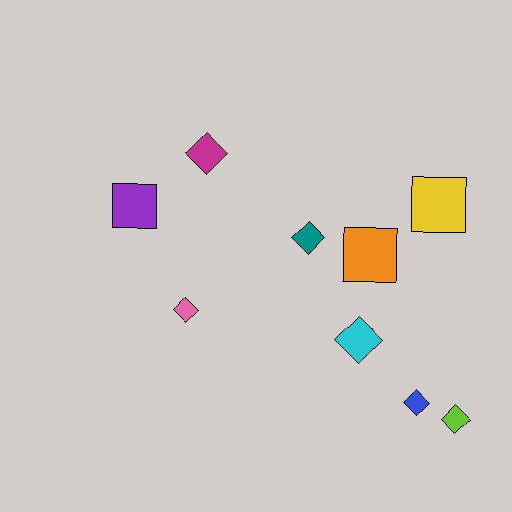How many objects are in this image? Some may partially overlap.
There are 9 objects.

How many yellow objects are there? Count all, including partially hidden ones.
There is 1 yellow object.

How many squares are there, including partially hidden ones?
There are 3 squares.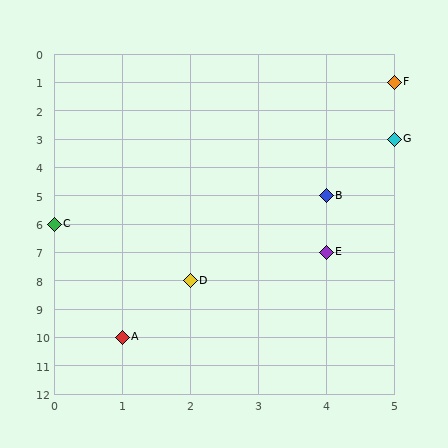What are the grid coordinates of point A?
Point A is at grid coordinates (1, 10).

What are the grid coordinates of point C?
Point C is at grid coordinates (0, 6).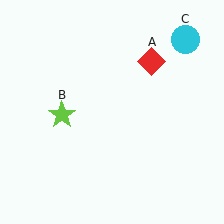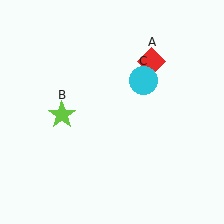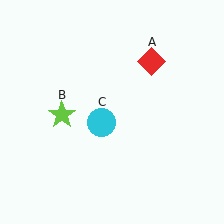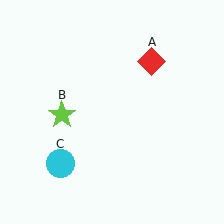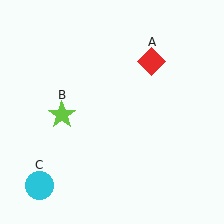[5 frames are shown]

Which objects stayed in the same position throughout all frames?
Red diamond (object A) and lime star (object B) remained stationary.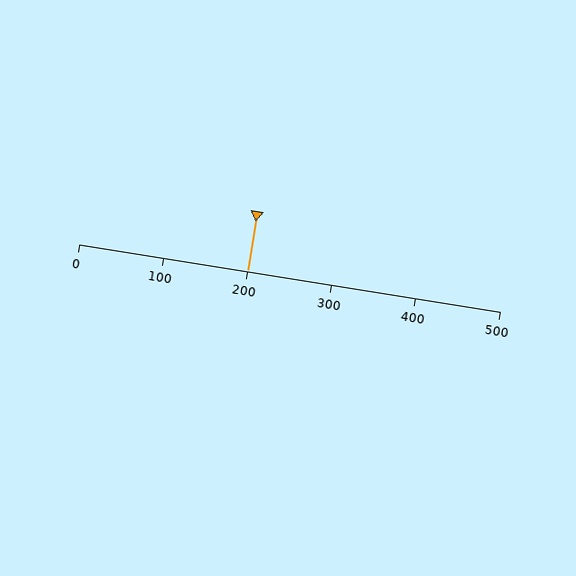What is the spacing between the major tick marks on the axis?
The major ticks are spaced 100 apart.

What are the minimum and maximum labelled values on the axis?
The axis runs from 0 to 500.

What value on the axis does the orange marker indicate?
The marker indicates approximately 200.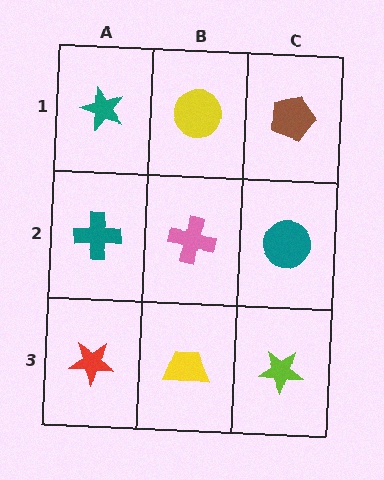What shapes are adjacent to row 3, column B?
A pink cross (row 2, column B), a red star (row 3, column A), a lime star (row 3, column C).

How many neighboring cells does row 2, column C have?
3.